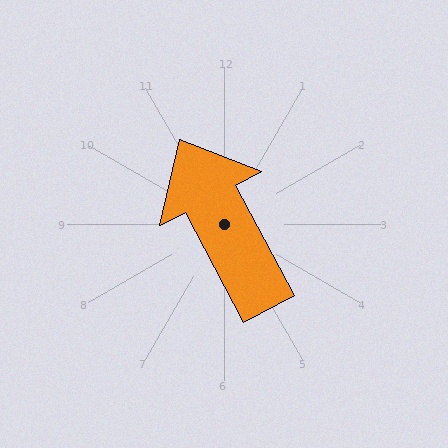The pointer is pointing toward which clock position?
Roughly 11 o'clock.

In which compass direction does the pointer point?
Northwest.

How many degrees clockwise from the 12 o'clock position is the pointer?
Approximately 332 degrees.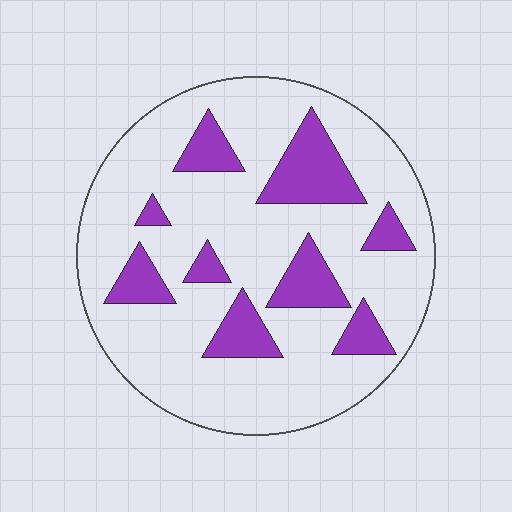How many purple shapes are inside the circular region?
9.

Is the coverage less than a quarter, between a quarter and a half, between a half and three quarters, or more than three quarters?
Less than a quarter.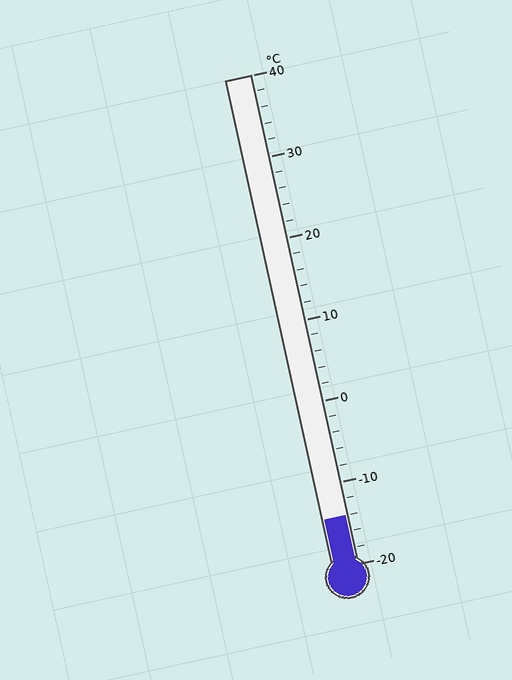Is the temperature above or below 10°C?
The temperature is below 10°C.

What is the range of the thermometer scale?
The thermometer scale ranges from -20°C to 40°C.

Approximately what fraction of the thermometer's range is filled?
The thermometer is filled to approximately 10% of its range.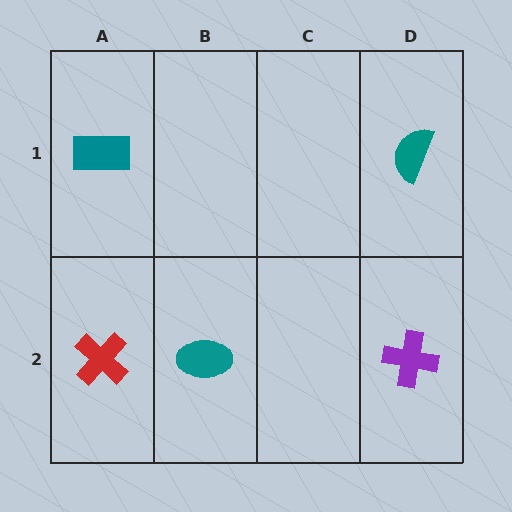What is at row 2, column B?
A teal ellipse.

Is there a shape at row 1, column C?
No, that cell is empty.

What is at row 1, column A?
A teal rectangle.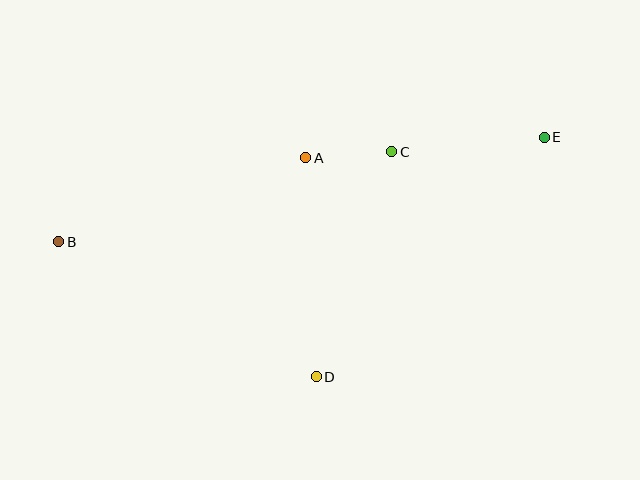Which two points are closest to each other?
Points A and C are closest to each other.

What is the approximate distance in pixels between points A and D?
The distance between A and D is approximately 219 pixels.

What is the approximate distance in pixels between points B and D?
The distance between B and D is approximately 291 pixels.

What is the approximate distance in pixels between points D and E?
The distance between D and E is approximately 331 pixels.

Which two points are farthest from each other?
Points B and E are farthest from each other.